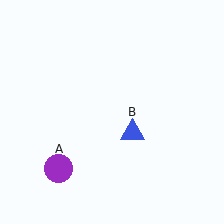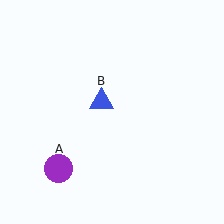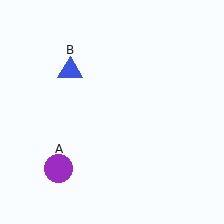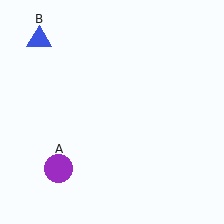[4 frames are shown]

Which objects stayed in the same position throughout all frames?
Purple circle (object A) remained stationary.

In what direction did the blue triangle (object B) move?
The blue triangle (object B) moved up and to the left.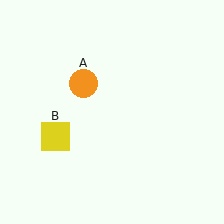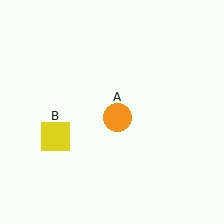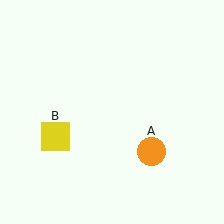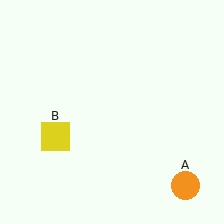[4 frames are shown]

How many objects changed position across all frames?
1 object changed position: orange circle (object A).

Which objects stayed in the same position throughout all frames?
Yellow square (object B) remained stationary.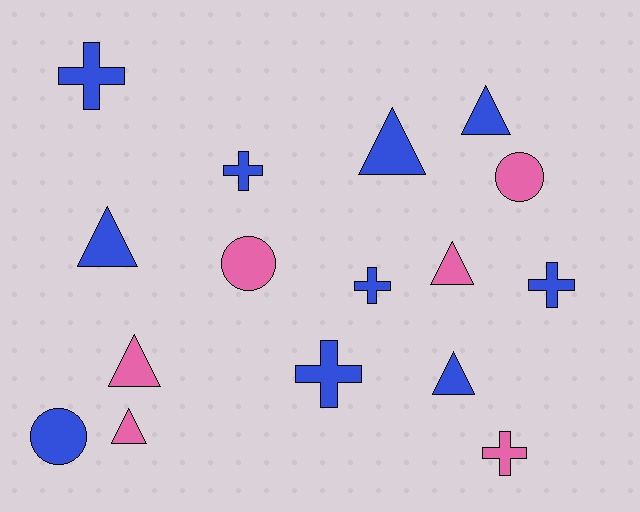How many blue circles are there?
There is 1 blue circle.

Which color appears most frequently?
Blue, with 10 objects.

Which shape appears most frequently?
Triangle, with 7 objects.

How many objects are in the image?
There are 16 objects.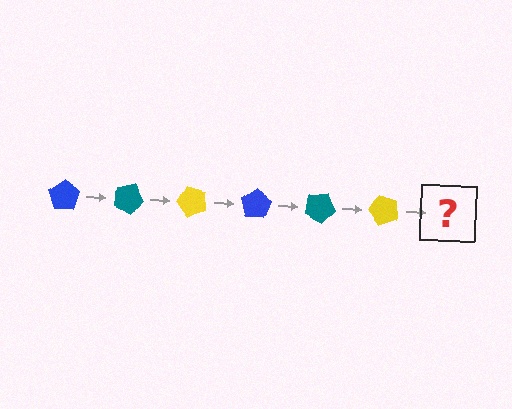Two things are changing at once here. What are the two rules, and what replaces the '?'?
The two rules are that it rotates 25 degrees each step and the color cycles through blue, teal, and yellow. The '?' should be a blue pentagon, rotated 150 degrees from the start.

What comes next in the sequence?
The next element should be a blue pentagon, rotated 150 degrees from the start.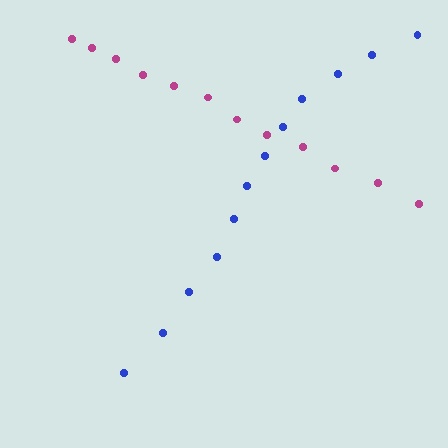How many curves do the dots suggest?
There are 2 distinct paths.